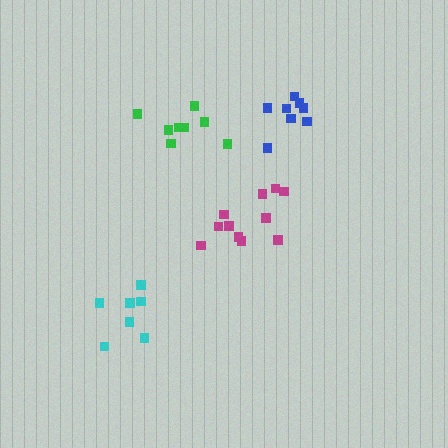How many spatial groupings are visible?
There are 4 spatial groupings.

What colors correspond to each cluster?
The clusters are colored: blue, cyan, magenta, green.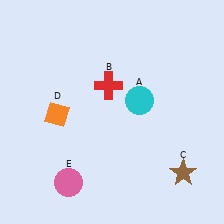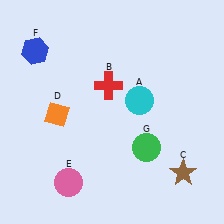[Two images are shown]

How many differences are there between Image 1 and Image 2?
There are 2 differences between the two images.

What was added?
A blue hexagon (F), a green circle (G) were added in Image 2.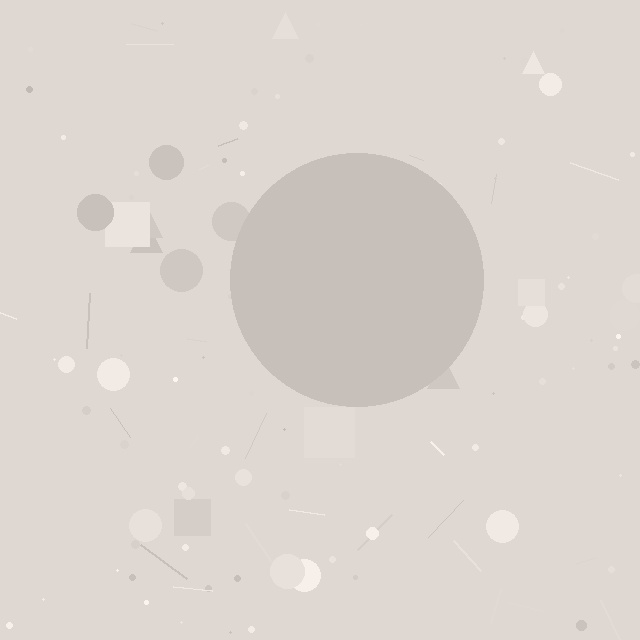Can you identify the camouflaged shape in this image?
The camouflaged shape is a circle.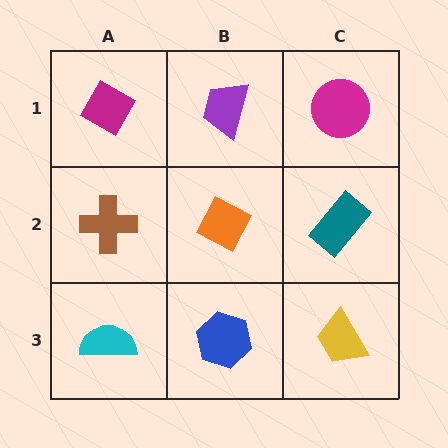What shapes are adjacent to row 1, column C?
A teal rectangle (row 2, column C), a purple trapezoid (row 1, column B).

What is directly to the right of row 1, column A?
A purple trapezoid.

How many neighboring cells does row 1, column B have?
3.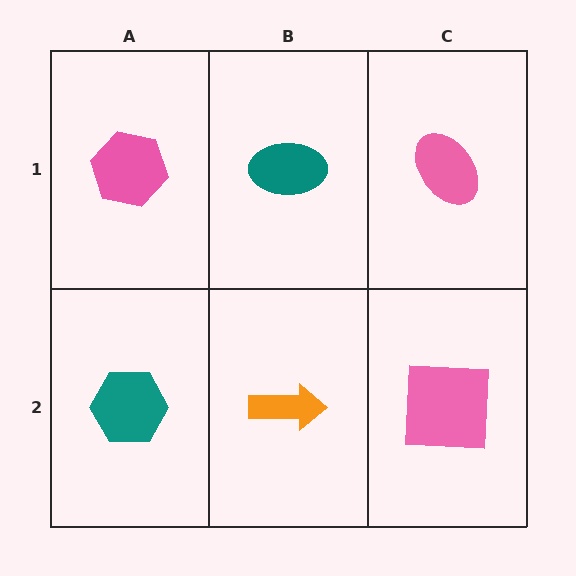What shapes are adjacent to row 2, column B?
A teal ellipse (row 1, column B), a teal hexagon (row 2, column A), a pink square (row 2, column C).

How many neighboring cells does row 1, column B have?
3.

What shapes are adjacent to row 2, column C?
A pink ellipse (row 1, column C), an orange arrow (row 2, column B).